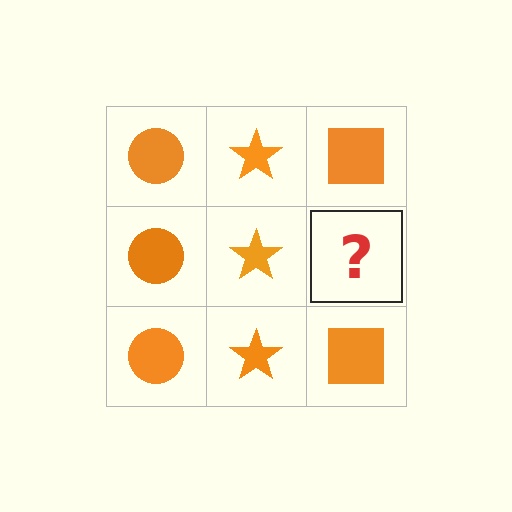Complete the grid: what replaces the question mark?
The question mark should be replaced with an orange square.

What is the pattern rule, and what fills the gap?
The rule is that each column has a consistent shape. The gap should be filled with an orange square.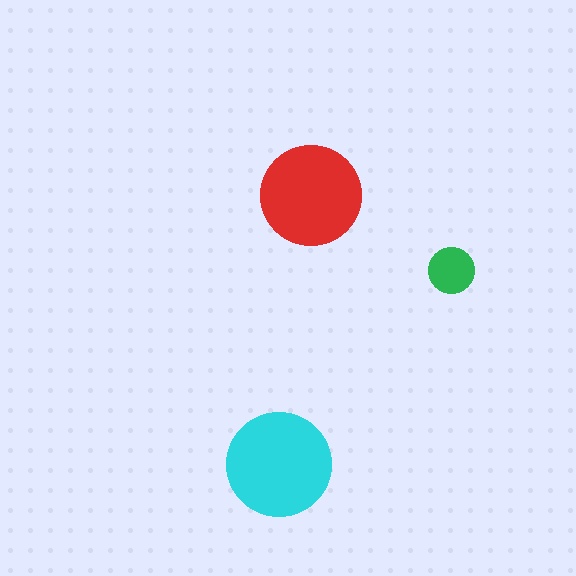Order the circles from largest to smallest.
the cyan one, the red one, the green one.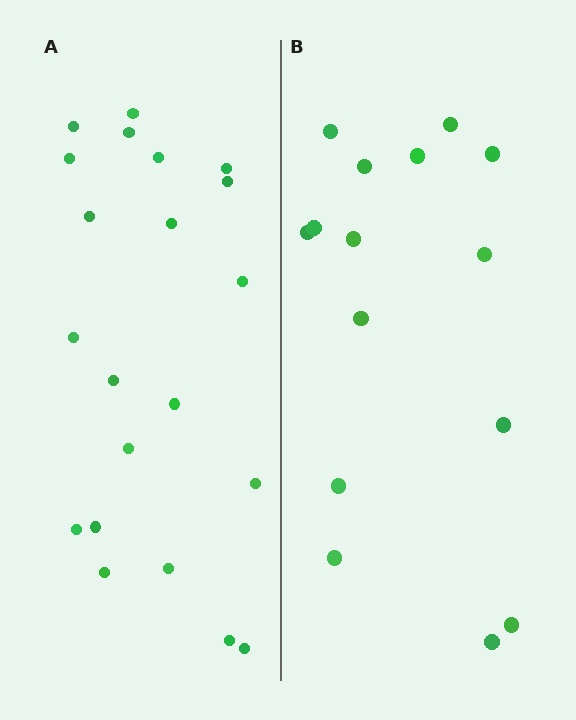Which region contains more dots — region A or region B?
Region A (the left region) has more dots.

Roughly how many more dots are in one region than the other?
Region A has about 6 more dots than region B.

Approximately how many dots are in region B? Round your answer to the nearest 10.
About 20 dots. (The exact count is 15, which rounds to 20.)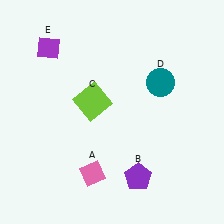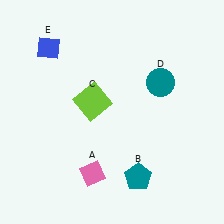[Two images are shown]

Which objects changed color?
B changed from purple to teal. E changed from purple to blue.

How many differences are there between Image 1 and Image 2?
There are 2 differences between the two images.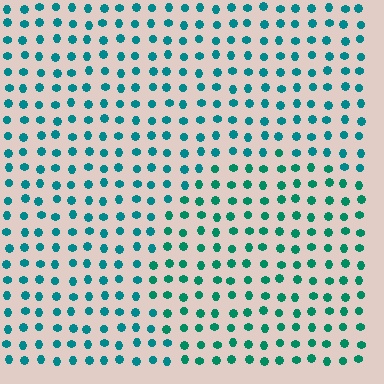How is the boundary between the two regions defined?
The boundary is defined purely by a slight shift in hue (about 20 degrees). Spacing, size, and orientation are identical on both sides.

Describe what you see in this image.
The image is filled with small teal elements in a uniform arrangement. A circle-shaped region is visible where the elements are tinted to a slightly different hue, forming a subtle color boundary.